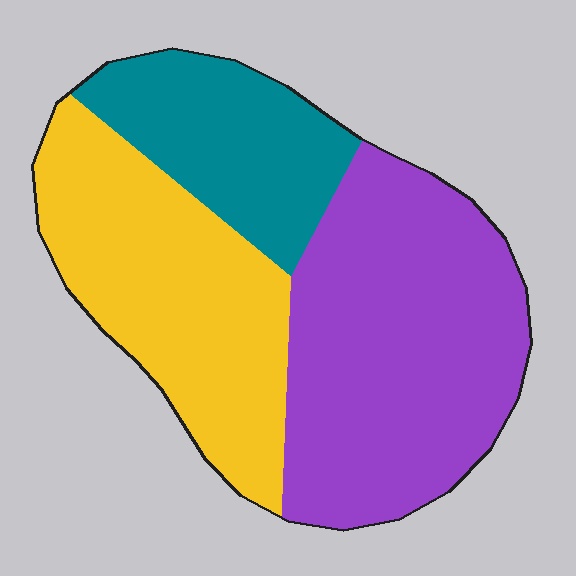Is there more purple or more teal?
Purple.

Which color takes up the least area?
Teal, at roughly 20%.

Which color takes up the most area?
Purple, at roughly 45%.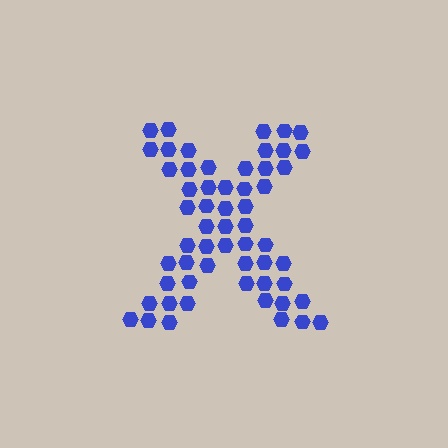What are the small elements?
The small elements are hexagons.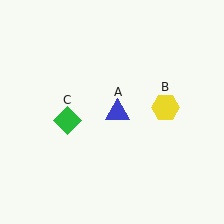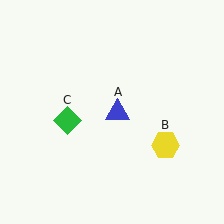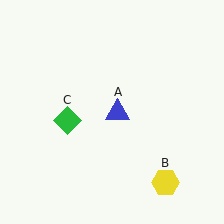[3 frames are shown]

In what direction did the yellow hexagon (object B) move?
The yellow hexagon (object B) moved down.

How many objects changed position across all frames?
1 object changed position: yellow hexagon (object B).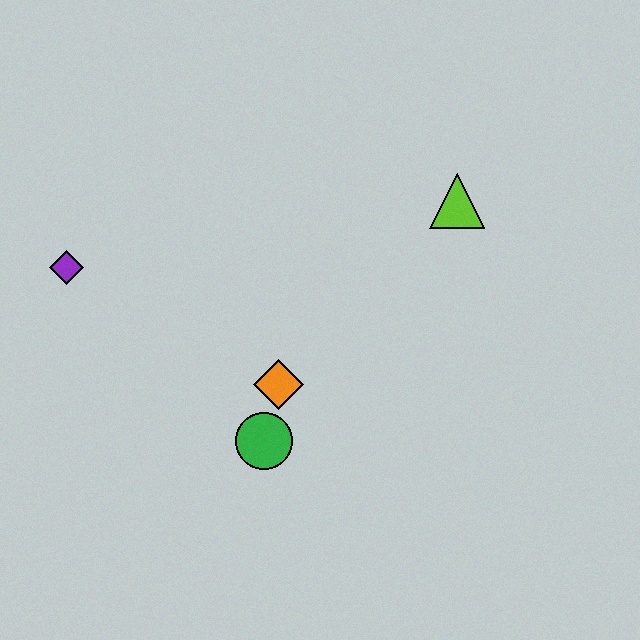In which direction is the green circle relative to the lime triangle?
The green circle is below the lime triangle.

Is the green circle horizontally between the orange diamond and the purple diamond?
Yes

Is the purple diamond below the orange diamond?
No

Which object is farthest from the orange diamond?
The lime triangle is farthest from the orange diamond.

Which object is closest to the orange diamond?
The green circle is closest to the orange diamond.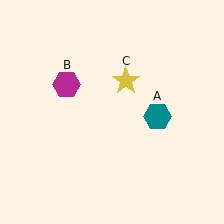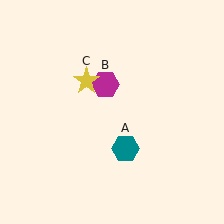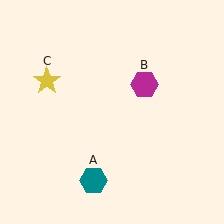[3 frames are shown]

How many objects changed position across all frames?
3 objects changed position: teal hexagon (object A), magenta hexagon (object B), yellow star (object C).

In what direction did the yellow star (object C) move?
The yellow star (object C) moved left.